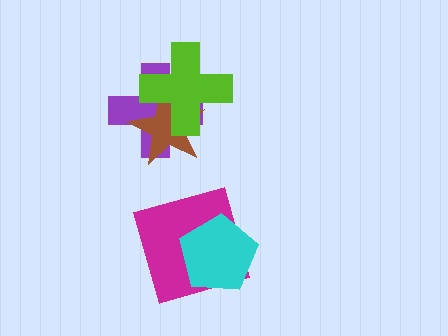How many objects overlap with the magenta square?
1 object overlaps with the magenta square.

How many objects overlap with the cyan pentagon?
1 object overlaps with the cyan pentagon.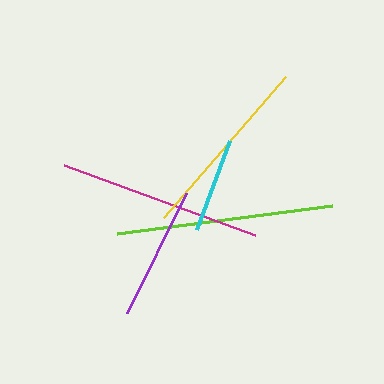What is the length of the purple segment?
The purple segment is approximately 134 pixels long.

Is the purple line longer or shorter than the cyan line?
The purple line is longer than the cyan line.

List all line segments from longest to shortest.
From longest to shortest: lime, magenta, yellow, purple, cyan.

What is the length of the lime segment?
The lime segment is approximately 216 pixels long.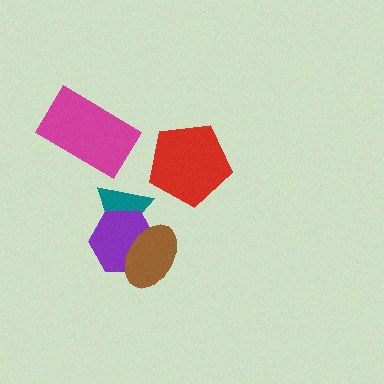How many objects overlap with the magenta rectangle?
0 objects overlap with the magenta rectangle.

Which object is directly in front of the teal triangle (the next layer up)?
The purple hexagon is directly in front of the teal triangle.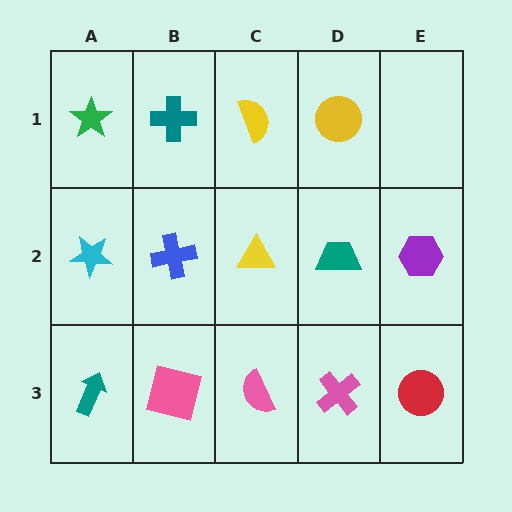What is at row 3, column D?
A pink cross.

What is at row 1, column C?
A yellow semicircle.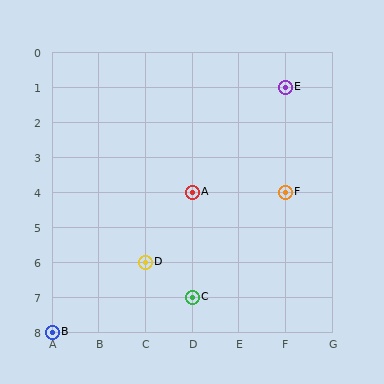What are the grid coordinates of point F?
Point F is at grid coordinates (F, 4).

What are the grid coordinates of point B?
Point B is at grid coordinates (A, 8).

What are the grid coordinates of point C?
Point C is at grid coordinates (D, 7).